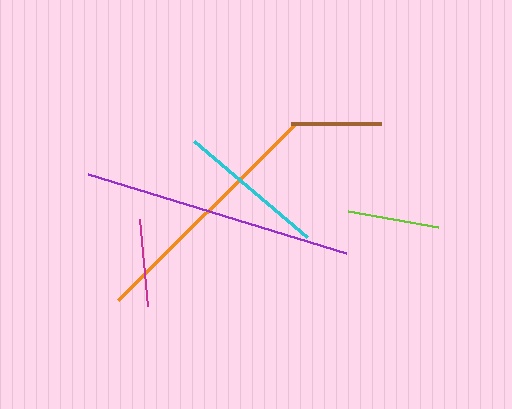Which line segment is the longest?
The purple line is the longest at approximately 270 pixels.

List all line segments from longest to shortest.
From longest to shortest: purple, orange, cyan, lime, brown, magenta.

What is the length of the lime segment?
The lime segment is approximately 91 pixels long.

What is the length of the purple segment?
The purple segment is approximately 270 pixels long.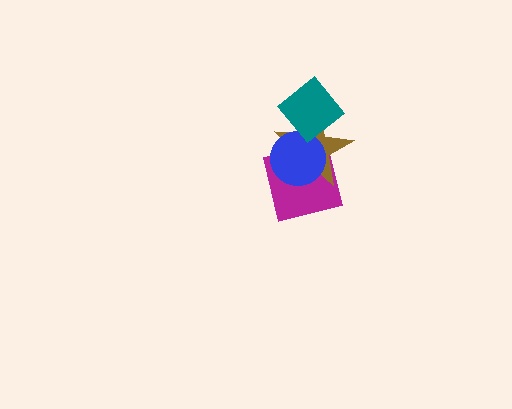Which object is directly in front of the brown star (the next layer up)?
The blue circle is directly in front of the brown star.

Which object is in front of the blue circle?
The teal diamond is in front of the blue circle.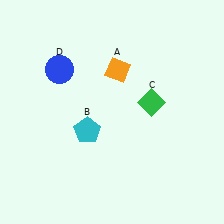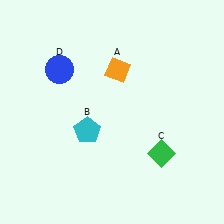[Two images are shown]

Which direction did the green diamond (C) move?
The green diamond (C) moved down.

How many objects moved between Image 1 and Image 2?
1 object moved between the two images.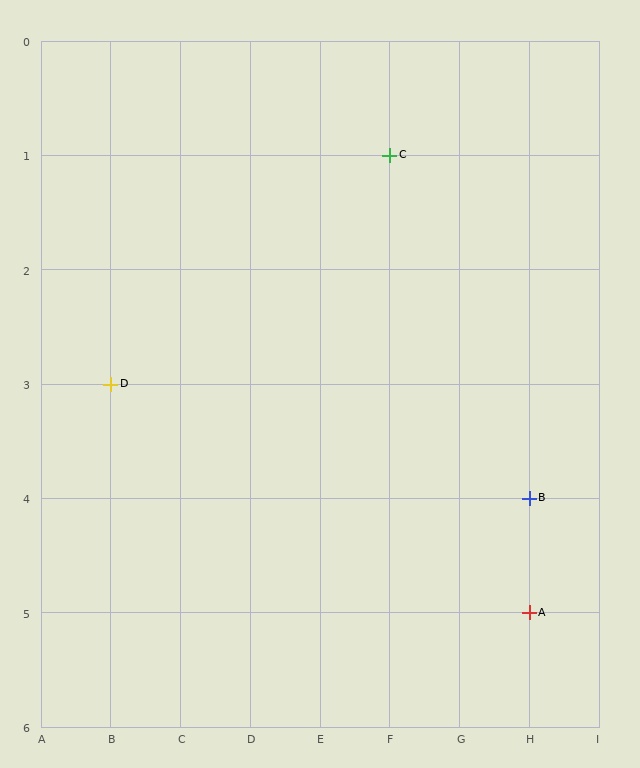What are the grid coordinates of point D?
Point D is at grid coordinates (B, 3).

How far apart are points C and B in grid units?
Points C and B are 2 columns and 3 rows apart (about 3.6 grid units diagonally).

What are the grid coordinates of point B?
Point B is at grid coordinates (H, 4).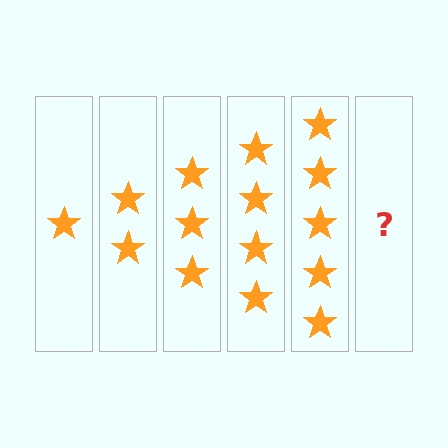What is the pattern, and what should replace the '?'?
The pattern is that each step adds one more star. The '?' should be 6 stars.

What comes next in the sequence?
The next element should be 6 stars.